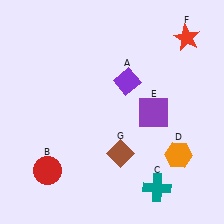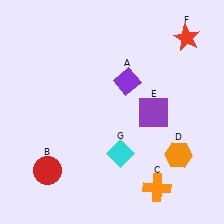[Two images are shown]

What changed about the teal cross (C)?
In Image 1, C is teal. In Image 2, it changed to orange.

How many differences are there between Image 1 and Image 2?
There are 2 differences between the two images.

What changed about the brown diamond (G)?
In Image 1, G is brown. In Image 2, it changed to cyan.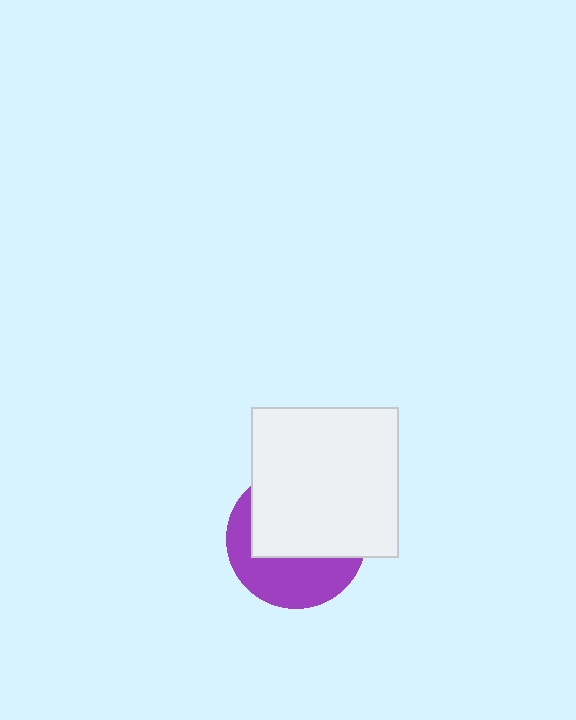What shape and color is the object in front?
The object in front is a white rectangle.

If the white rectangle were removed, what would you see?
You would see the complete purple circle.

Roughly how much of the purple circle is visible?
A small part of it is visible (roughly 43%).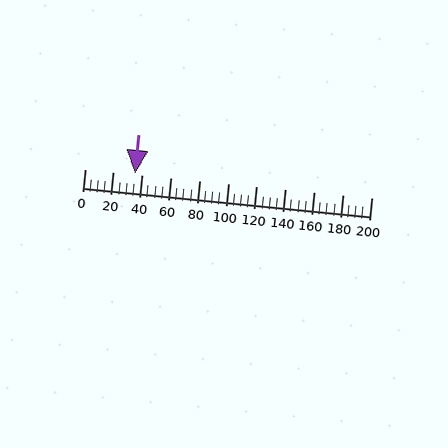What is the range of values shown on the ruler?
The ruler shows values from 0 to 200.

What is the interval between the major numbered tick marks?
The major tick marks are spaced 20 units apart.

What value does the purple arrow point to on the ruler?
The purple arrow points to approximately 35.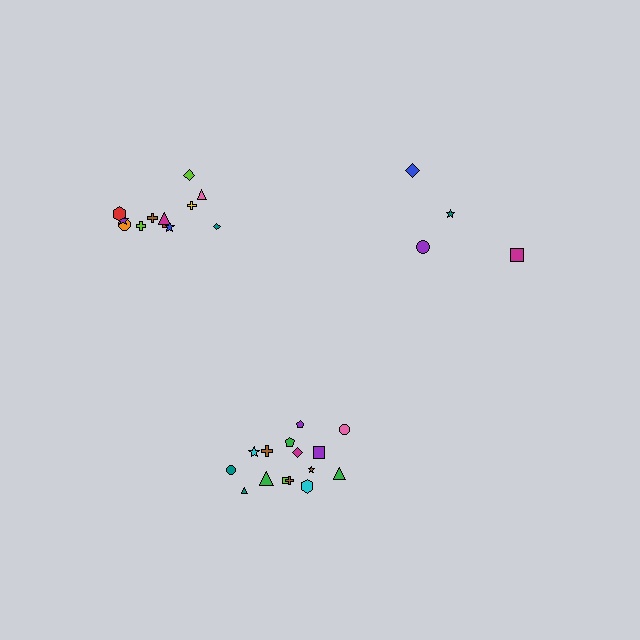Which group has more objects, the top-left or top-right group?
The top-left group.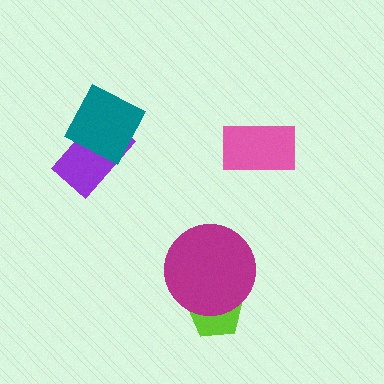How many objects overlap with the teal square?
1 object overlaps with the teal square.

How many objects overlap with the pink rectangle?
0 objects overlap with the pink rectangle.